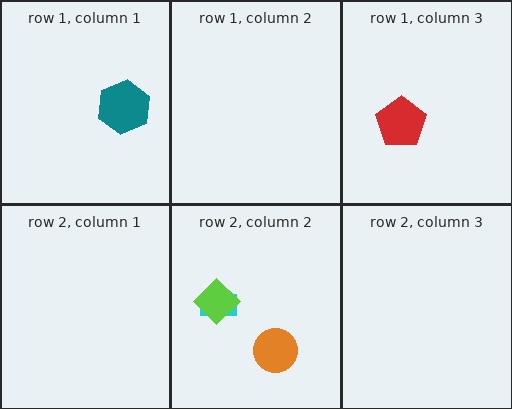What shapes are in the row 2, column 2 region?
The cyan rectangle, the orange circle, the lime diamond.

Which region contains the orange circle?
The row 2, column 2 region.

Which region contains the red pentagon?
The row 1, column 3 region.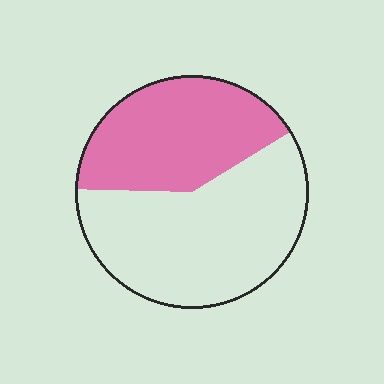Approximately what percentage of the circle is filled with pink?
Approximately 40%.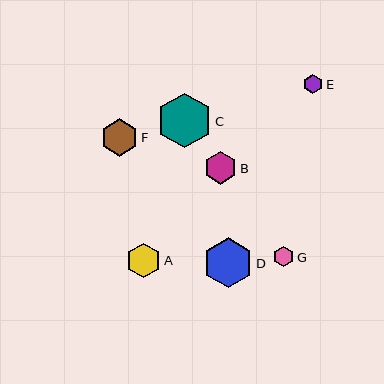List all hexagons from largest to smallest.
From largest to smallest: C, D, F, A, B, G, E.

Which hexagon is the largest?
Hexagon C is the largest with a size of approximately 55 pixels.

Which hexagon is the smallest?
Hexagon E is the smallest with a size of approximately 19 pixels.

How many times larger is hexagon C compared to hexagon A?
Hexagon C is approximately 1.6 times the size of hexagon A.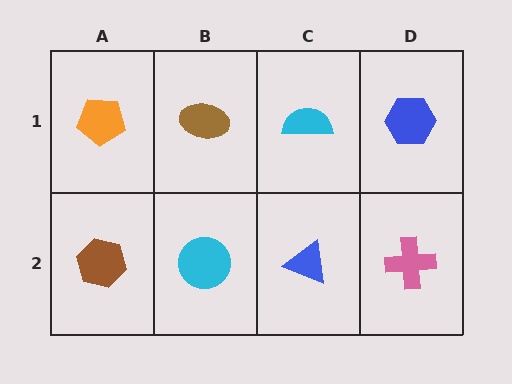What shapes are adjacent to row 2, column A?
An orange pentagon (row 1, column A), a cyan circle (row 2, column B).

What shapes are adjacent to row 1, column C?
A blue triangle (row 2, column C), a brown ellipse (row 1, column B), a blue hexagon (row 1, column D).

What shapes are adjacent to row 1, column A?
A brown hexagon (row 2, column A), a brown ellipse (row 1, column B).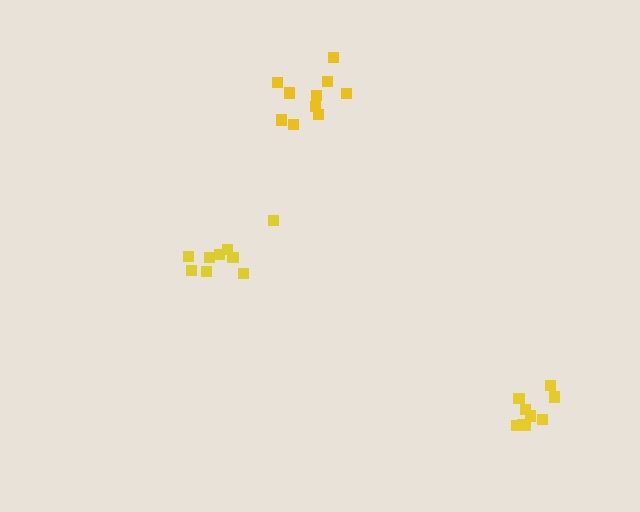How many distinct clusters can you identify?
There are 3 distinct clusters.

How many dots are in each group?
Group 1: 10 dots, Group 2: 9 dots, Group 3: 10 dots (29 total).